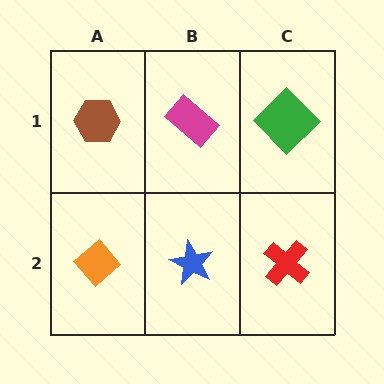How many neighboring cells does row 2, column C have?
2.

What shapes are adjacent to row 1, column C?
A red cross (row 2, column C), a magenta rectangle (row 1, column B).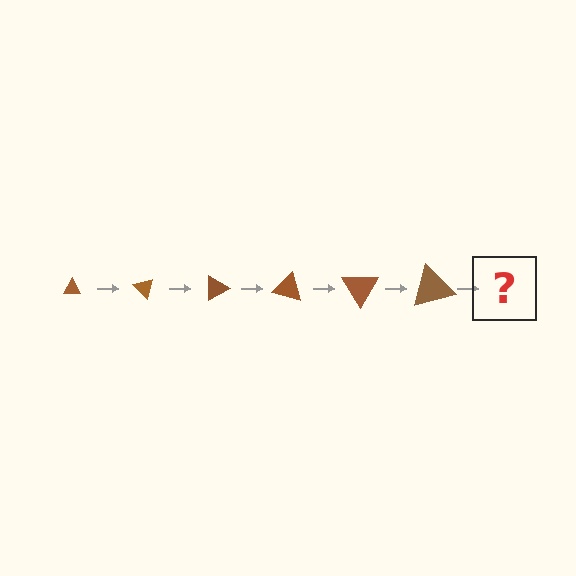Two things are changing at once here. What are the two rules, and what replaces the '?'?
The two rules are that the triangle grows larger each step and it rotates 45 degrees each step. The '?' should be a triangle, larger than the previous one and rotated 270 degrees from the start.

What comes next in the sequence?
The next element should be a triangle, larger than the previous one and rotated 270 degrees from the start.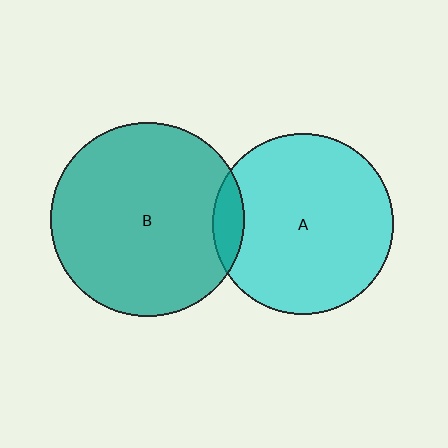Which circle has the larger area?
Circle B (teal).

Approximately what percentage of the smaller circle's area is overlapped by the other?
Approximately 10%.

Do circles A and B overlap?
Yes.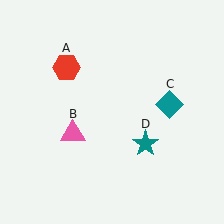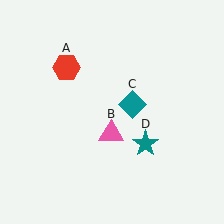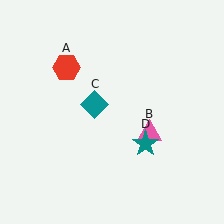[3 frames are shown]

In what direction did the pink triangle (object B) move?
The pink triangle (object B) moved right.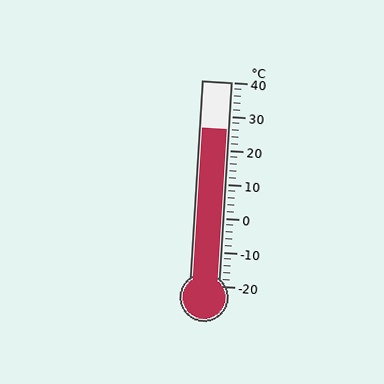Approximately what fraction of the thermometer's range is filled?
The thermometer is filled to approximately 75% of its range.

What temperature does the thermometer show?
The thermometer shows approximately 26°C.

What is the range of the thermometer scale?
The thermometer scale ranges from -20°C to 40°C.